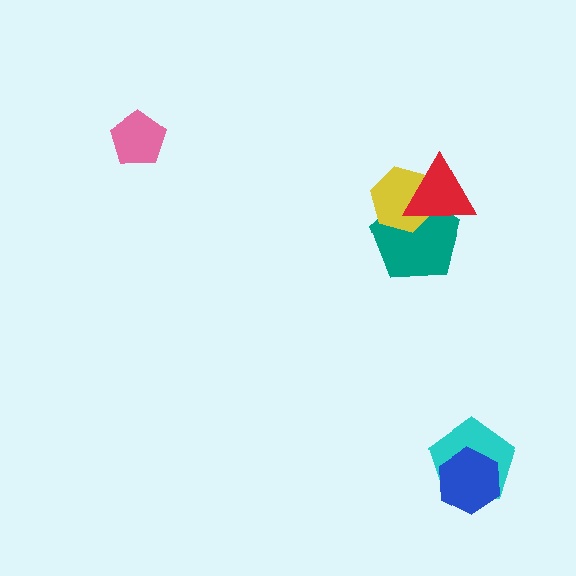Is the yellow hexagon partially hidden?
Yes, it is partially covered by another shape.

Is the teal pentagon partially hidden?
Yes, it is partially covered by another shape.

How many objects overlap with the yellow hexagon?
2 objects overlap with the yellow hexagon.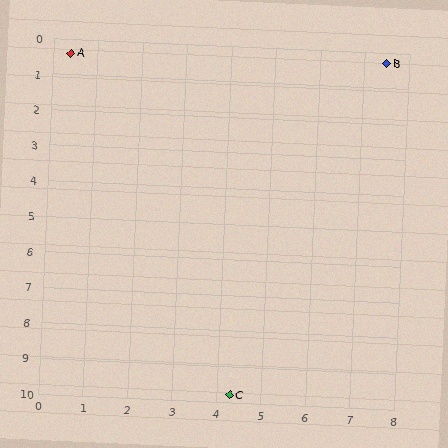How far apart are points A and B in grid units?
Points A and B are about 7.1 grid units apart.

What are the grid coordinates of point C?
Point C is at approximately (4.3, 9.8).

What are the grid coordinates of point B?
Point B is at approximately (7.5, 0.3).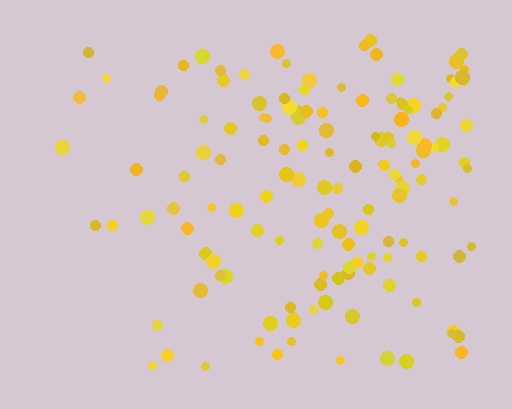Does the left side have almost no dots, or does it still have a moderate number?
Still a moderate number, just noticeably fewer than the right.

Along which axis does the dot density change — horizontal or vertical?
Horizontal.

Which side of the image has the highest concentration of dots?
The right.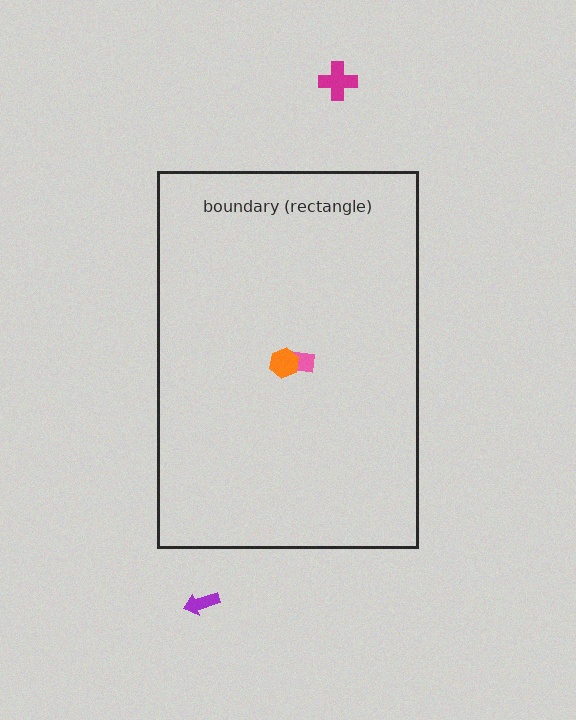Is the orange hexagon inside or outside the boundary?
Inside.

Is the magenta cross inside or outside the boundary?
Outside.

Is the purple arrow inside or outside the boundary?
Outside.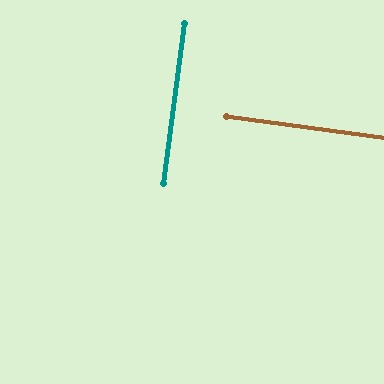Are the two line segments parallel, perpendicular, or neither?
Perpendicular — they meet at approximately 89°.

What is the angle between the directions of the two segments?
Approximately 89 degrees.